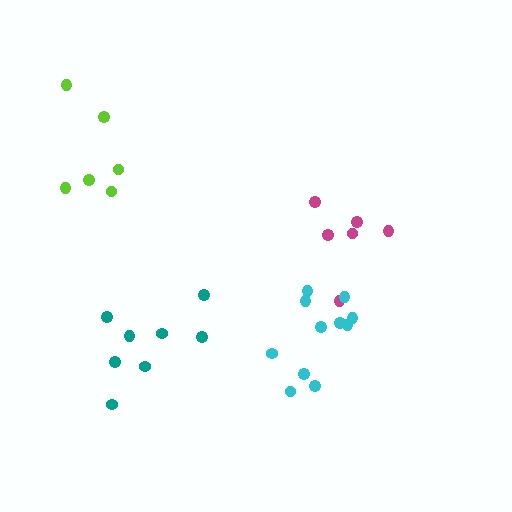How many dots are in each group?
Group 1: 8 dots, Group 2: 6 dots, Group 3: 6 dots, Group 4: 11 dots (31 total).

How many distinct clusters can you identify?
There are 4 distinct clusters.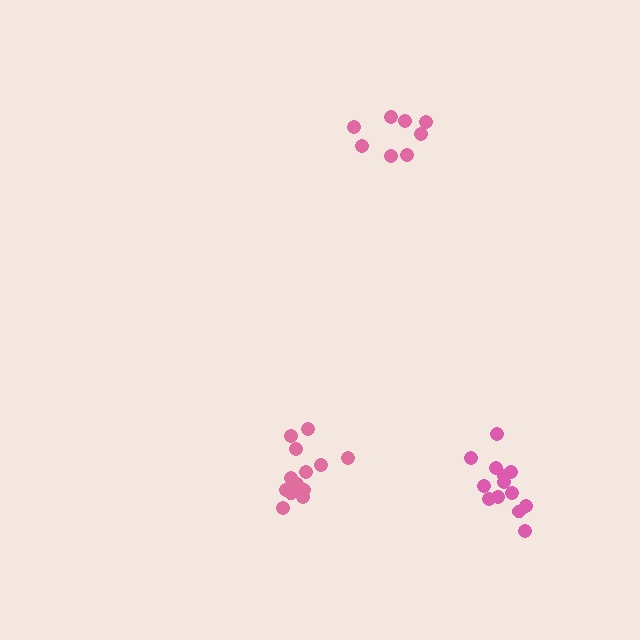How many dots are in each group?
Group 1: 8 dots, Group 2: 13 dots, Group 3: 13 dots (34 total).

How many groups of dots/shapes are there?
There are 3 groups.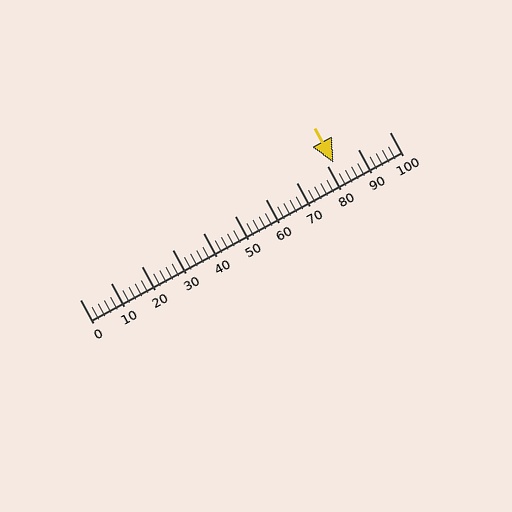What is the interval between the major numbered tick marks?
The major tick marks are spaced 10 units apart.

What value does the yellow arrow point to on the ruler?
The yellow arrow points to approximately 82.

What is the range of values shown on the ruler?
The ruler shows values from 0 to 100.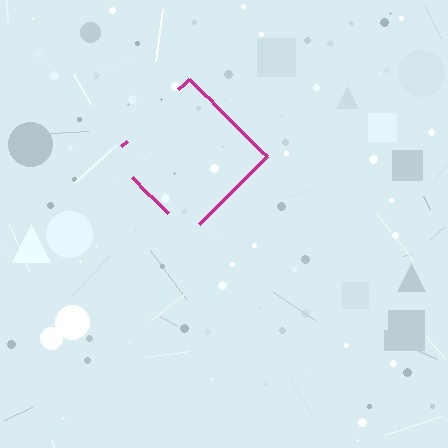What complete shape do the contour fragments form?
The contour fragments form a diamond.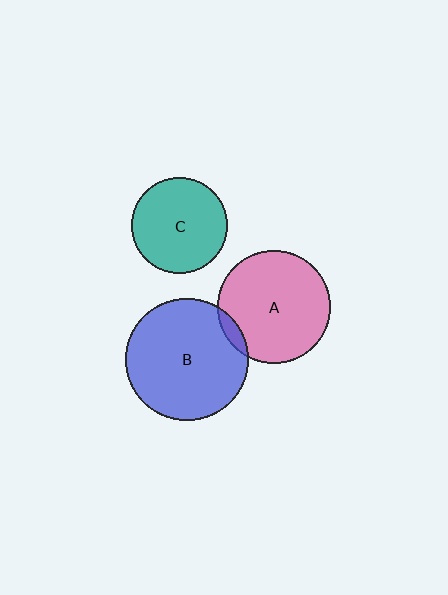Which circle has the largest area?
Circle B (blue).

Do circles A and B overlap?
Yes.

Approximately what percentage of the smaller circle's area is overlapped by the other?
Approximately 5%.